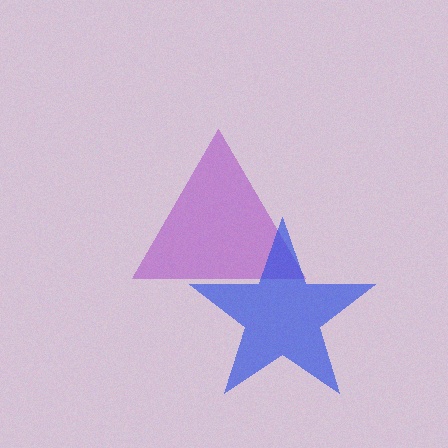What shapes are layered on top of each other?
The layered shapes are: a purple triangle, a blue star.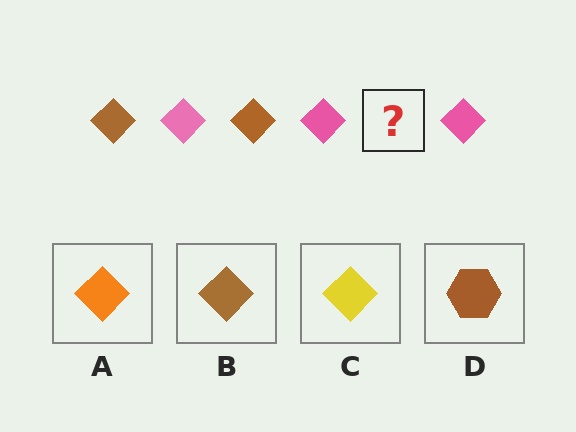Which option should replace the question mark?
Option B.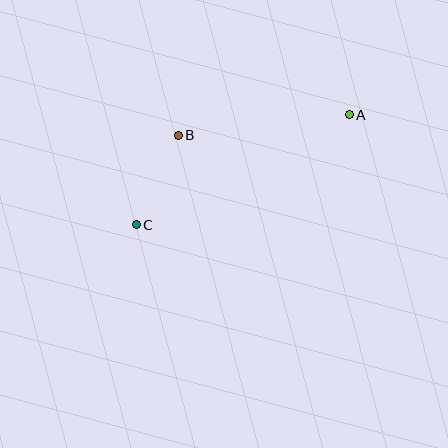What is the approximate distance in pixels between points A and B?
The distance between A and B is approximately 172 pixels.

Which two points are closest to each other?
Points B and C are closest to each other.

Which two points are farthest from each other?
Points A and C are farthest from each other.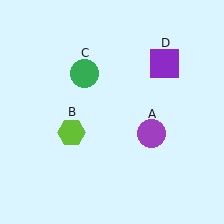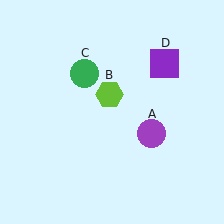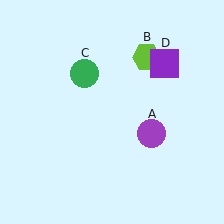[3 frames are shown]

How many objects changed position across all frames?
1 object changed position: lime hexagon (object B).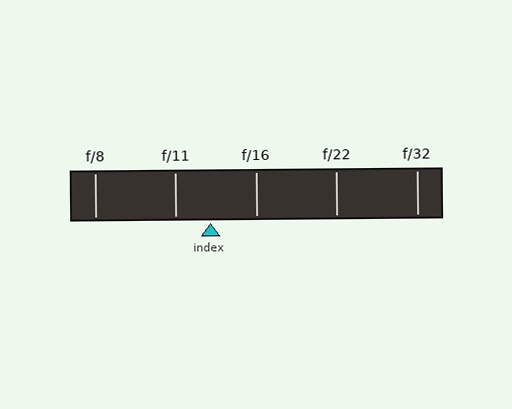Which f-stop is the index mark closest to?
The index mark is closest to f/11.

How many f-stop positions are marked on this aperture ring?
There are 5 f-stop positions marked.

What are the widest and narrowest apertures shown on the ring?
The widest aperture shown is f/8 and the narrowest is f/32.